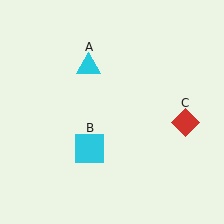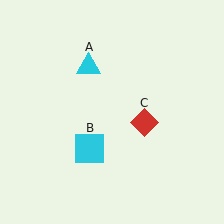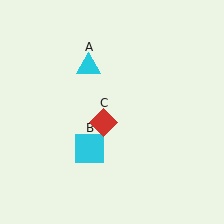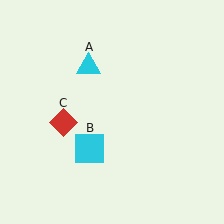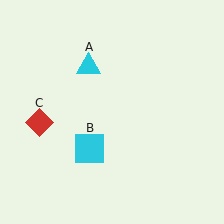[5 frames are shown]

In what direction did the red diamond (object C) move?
The red diamond (object C) moved left.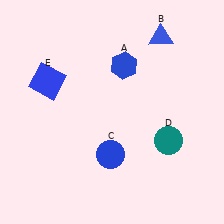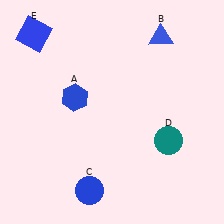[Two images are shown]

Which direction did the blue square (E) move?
The blue square (E) moved up.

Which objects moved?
The objects that moved are: the blue hexagon (A), the blue circle (C), the blue square (E).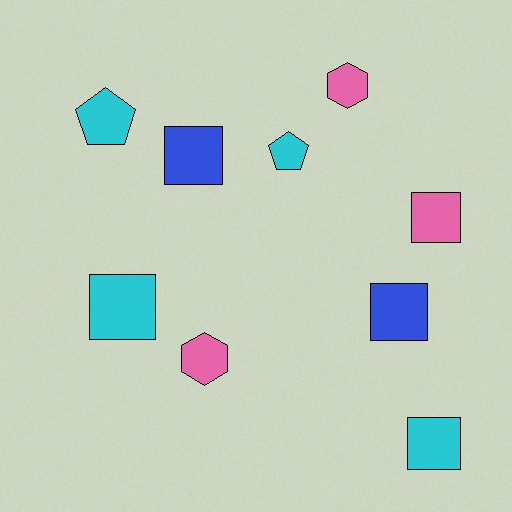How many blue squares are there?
There are 2 blue squares.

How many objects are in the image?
There are 9 objects.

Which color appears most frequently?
Cyan, with 4 objects.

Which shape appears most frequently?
Square, with 5 objects.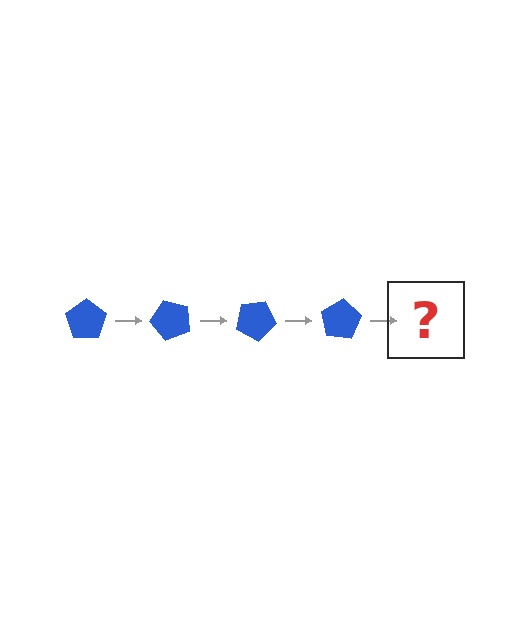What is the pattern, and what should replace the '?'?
The pattern is that the pentagon rotates 50 degrees each step. The '?' should be a blue pentagon rotated 200 degrees.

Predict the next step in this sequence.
The next step is a blue pentagon rotated 200 degrees.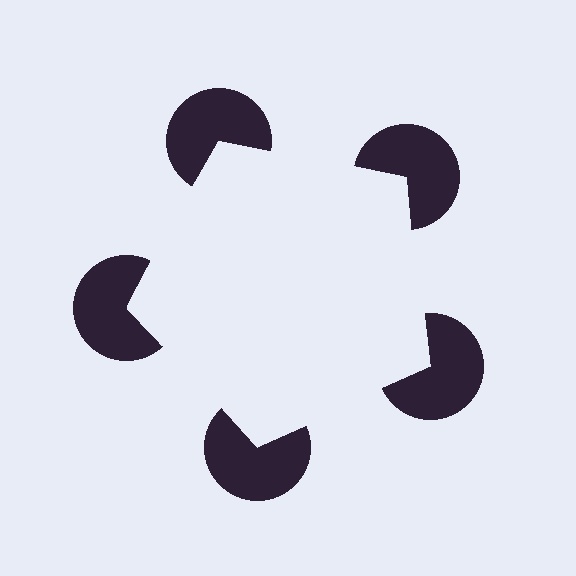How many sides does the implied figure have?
5 sides.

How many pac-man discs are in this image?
There are 5 — one at each vertex of the illusory pentagon.